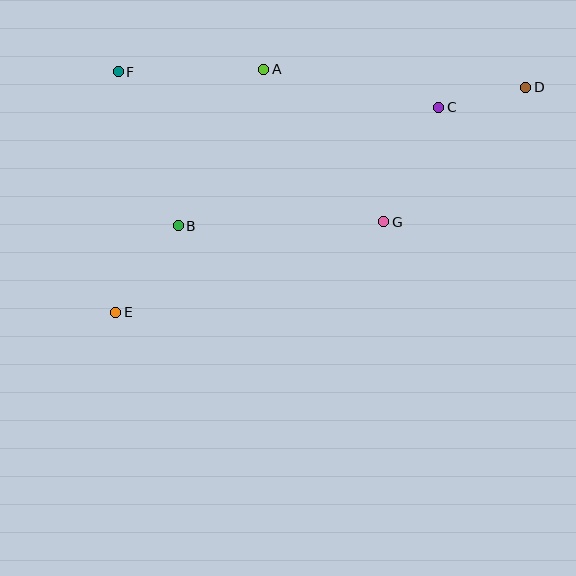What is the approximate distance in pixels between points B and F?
The distance between B and F is approximately 165 pixels.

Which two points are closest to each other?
Points C and D are closest to each other.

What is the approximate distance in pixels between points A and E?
The distance between A and E is approximately 284 pixels.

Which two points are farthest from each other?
Points D and E are farthest from each other.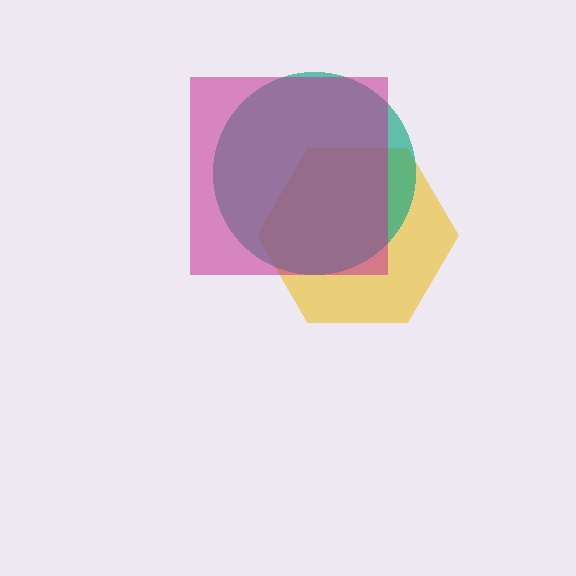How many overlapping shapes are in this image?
There are 3 overlapping shapes in the image.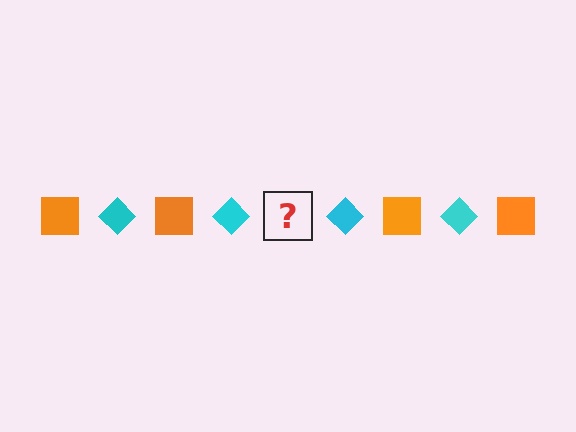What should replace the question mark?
The question mark should be replaced with an orange square.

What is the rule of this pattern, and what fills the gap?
The rule is that the pattern alternates between orange square and cyan diamond. The gap should be filled with an orange square.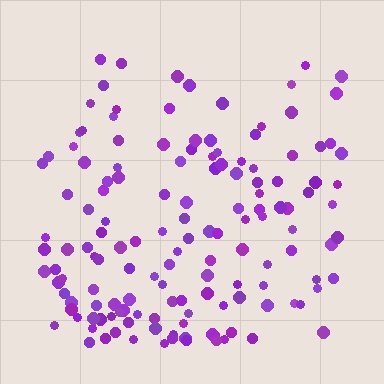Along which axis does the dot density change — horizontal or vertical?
Vertical.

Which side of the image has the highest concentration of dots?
The bottom.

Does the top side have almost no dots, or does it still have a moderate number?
Still a moderate number, just noticeably fewer than the bottom.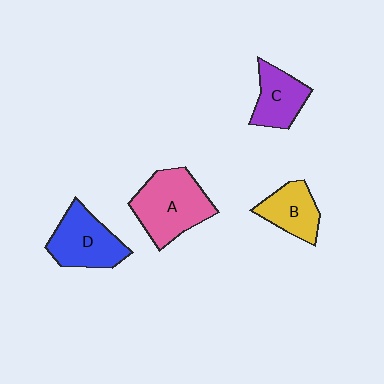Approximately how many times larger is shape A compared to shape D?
Approximately 1.2 times.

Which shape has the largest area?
Shape A (pink).